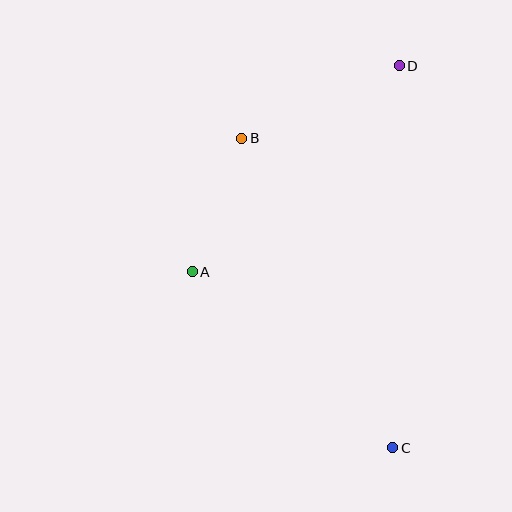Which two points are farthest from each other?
Points C and D are farthest from each other.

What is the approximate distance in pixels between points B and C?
The distance between B and C is approximately 345 pixels.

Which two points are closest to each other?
Points A and B are closest to each other.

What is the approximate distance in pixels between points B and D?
The distance between B and D is approximately 173 pixels.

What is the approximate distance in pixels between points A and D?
The distance between A and D is approximately 292 pixels.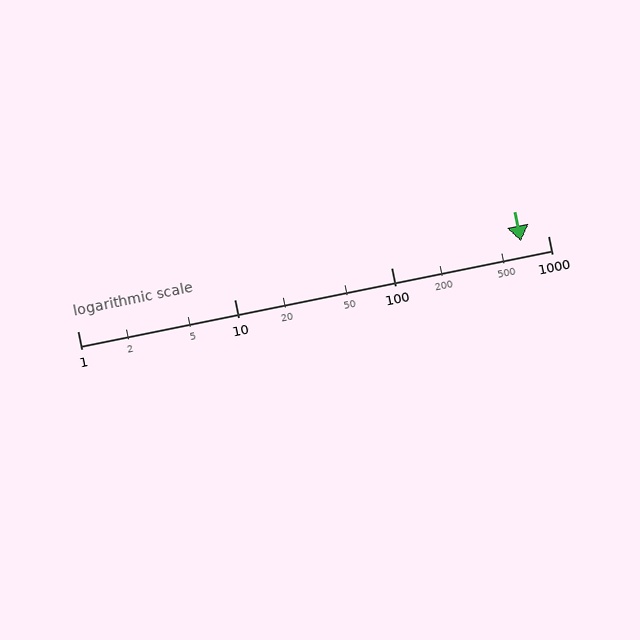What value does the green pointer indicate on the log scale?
The pointer indicates approximately 670.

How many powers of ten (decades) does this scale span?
The scale spans 3 decades, from 1 to 1000.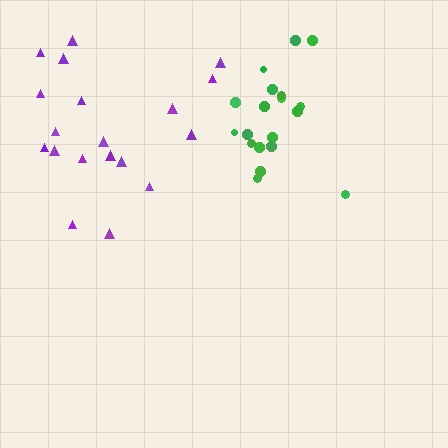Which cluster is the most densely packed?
Green.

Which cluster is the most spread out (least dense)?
Purple.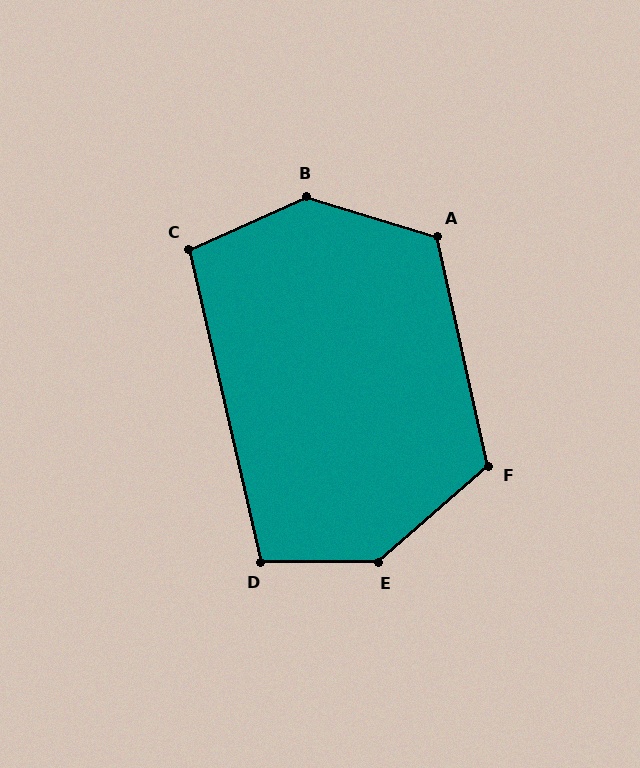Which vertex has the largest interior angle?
E, at approximately 139 degrees.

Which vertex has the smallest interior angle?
C, at approximately 101 degrees.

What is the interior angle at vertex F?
Approximately 118 degrees (obtuse).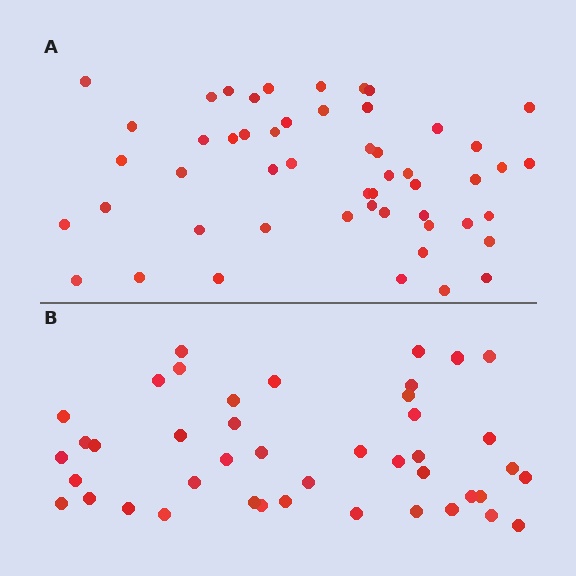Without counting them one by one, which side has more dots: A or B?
Region A (the top region) has more dots.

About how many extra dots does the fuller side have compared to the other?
Region A has roughly 8 or so more dots than region B.